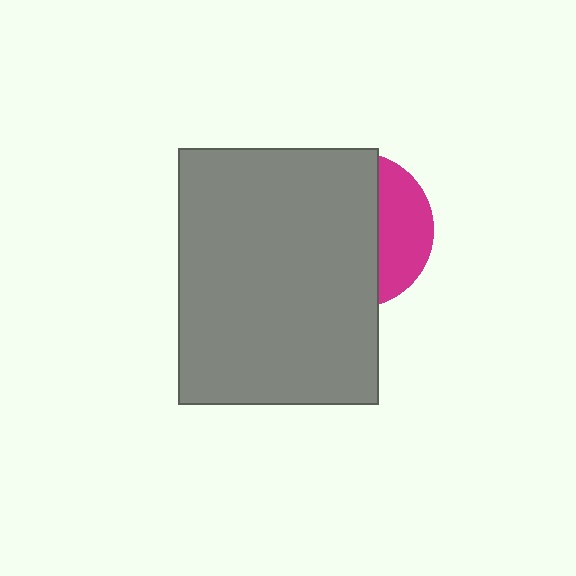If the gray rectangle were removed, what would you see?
You would see the complete magenta circle.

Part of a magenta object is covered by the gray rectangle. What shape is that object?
It is a circle.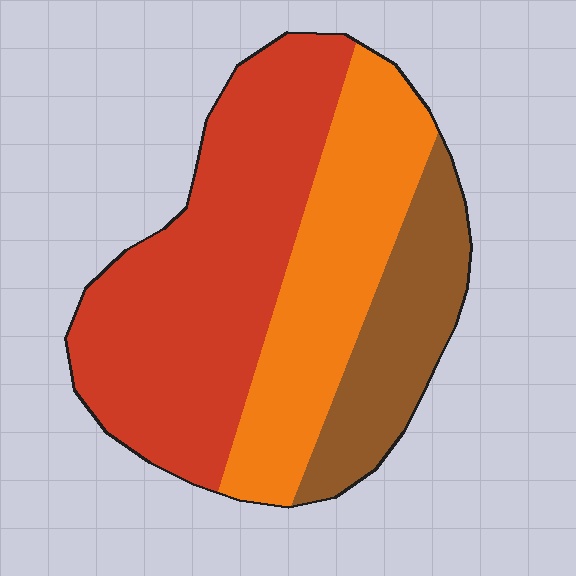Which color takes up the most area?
Red, at roughly 50%.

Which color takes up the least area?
Brown, at roughly 20%.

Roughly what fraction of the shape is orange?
Orange covers 31% of the shape.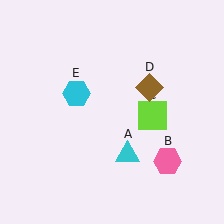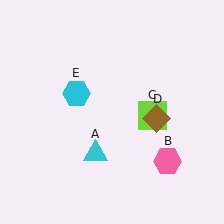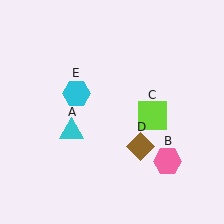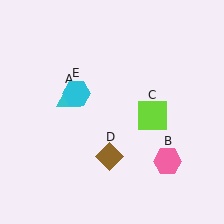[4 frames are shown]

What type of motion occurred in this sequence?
The cyan triangle (object A), brown diamond (object D) rotated clockwise around the center of the scene.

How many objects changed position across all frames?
2 objects changed position: cyan triangle (object A), brown diamond (object D).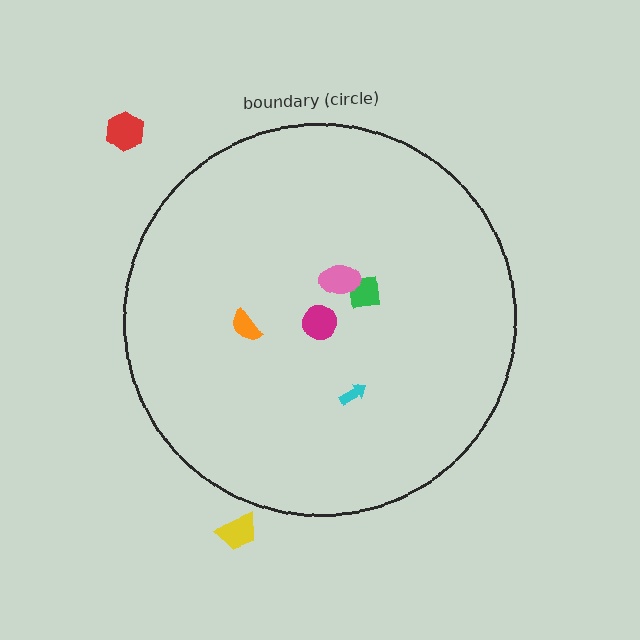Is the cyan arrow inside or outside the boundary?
Inside.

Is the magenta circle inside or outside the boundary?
Inside.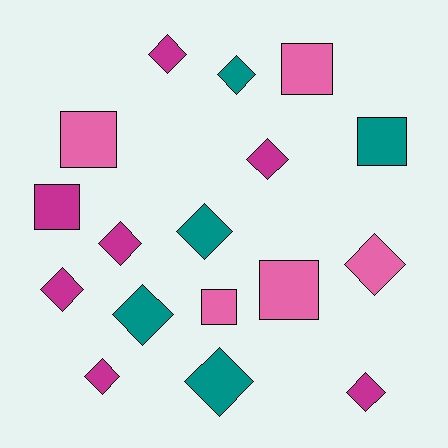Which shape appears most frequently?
Diamond, with 11 objects.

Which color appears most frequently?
Magenta, with 7 objects.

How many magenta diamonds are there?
There are 6 magenta diamonds.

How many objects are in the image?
There are 17 objects.